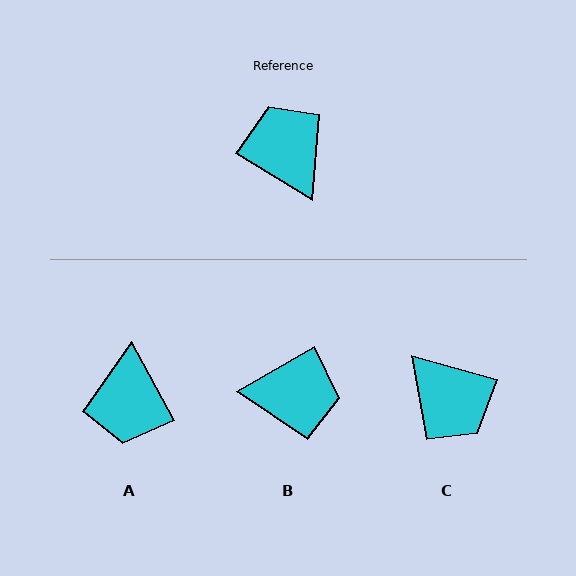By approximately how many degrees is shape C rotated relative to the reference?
Approximately 165 degrees clockwise.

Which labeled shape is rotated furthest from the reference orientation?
C, about 165 degrees away.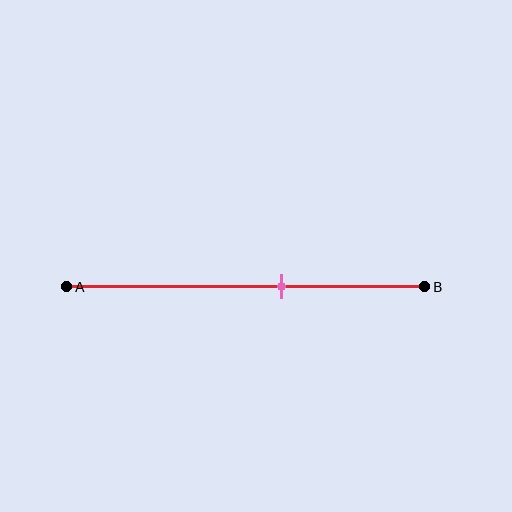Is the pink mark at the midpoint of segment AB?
No, the mark is at about 60% from A, not at the 50% midpoint.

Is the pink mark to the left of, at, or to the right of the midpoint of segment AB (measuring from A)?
The pink mark is to the right of the midpoint of segment AB.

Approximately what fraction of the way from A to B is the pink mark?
The pink mark is approximately 60% of the way from A to B.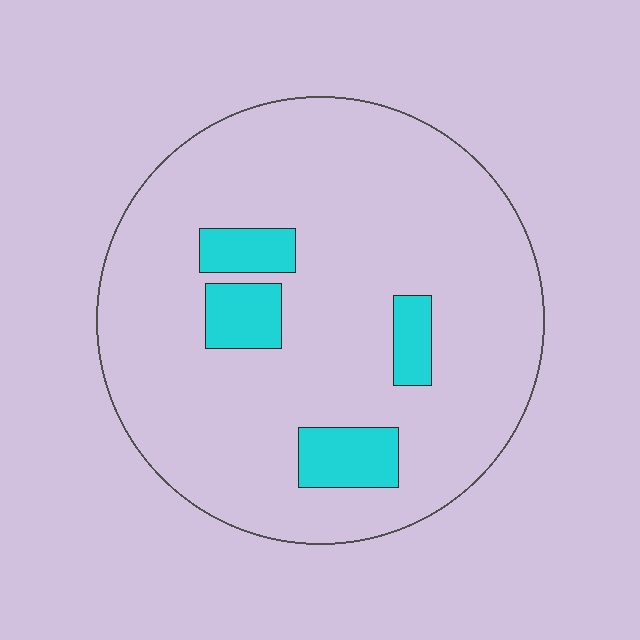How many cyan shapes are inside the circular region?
4.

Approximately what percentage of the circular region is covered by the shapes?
Approximately 10%.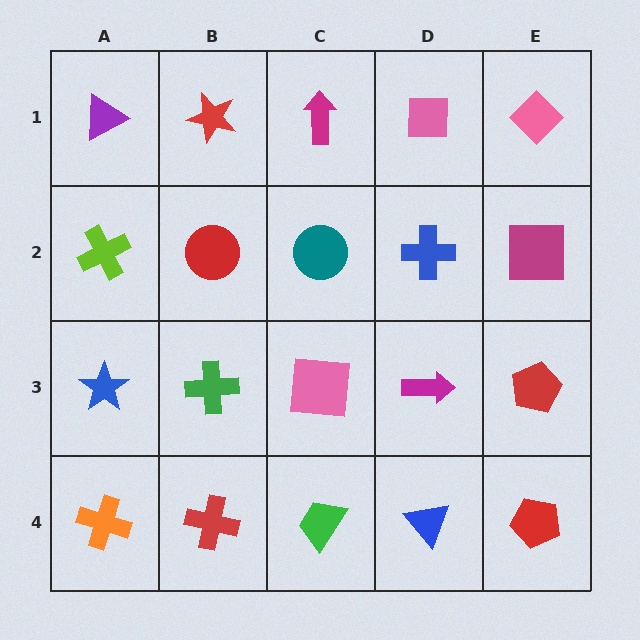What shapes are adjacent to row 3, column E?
A magenta square (row 2, column E), a red pentagon (row 4, column E), a magenta arrow (row 3, column D).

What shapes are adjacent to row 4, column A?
A blue star (row 3, column A), a red cross (row 4, column B).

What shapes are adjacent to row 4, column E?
A red pentagon (row 3, column E), a blue triangle (row 4, column D).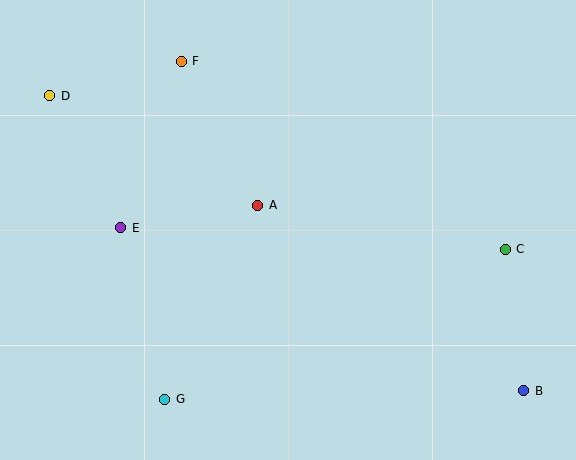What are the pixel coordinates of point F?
Point F is at (181, 61).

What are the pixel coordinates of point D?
Point D is at (50, 96).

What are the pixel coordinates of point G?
Point G is at (165, 399).